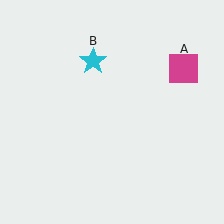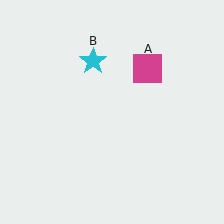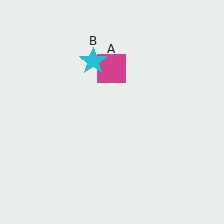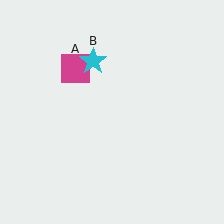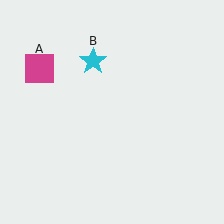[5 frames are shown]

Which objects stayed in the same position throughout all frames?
Cyan star (object B) remained stationary.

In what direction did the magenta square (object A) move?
The magenta square (object A) moved left.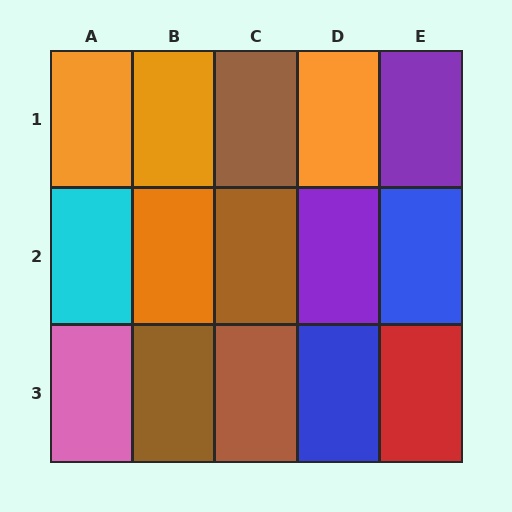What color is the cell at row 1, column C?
Brown.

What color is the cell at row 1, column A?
Orange.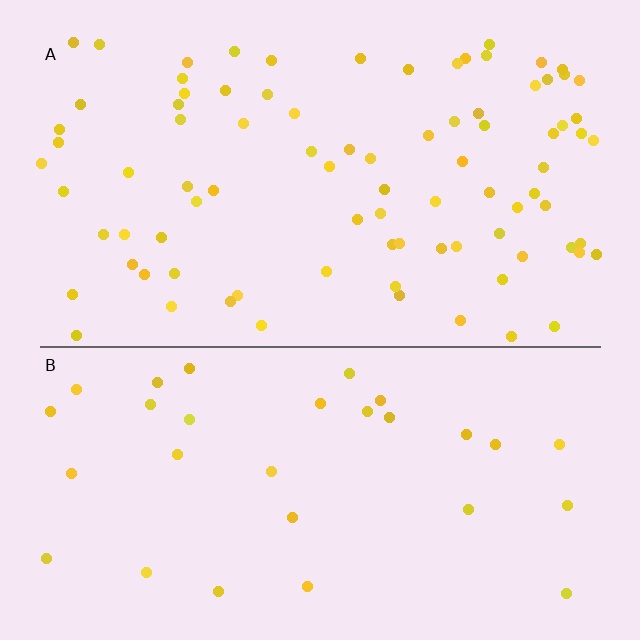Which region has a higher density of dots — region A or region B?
A (the top).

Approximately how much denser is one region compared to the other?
Approximately 2.8× — region A over region B.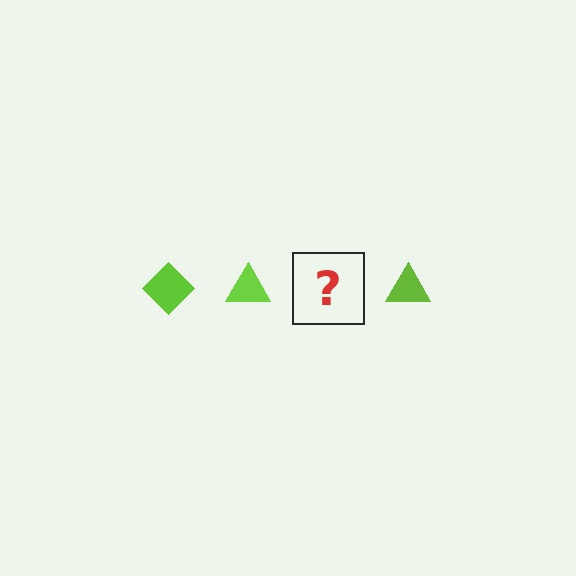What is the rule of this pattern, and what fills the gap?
The rule is that the pattern cycles through diamond, triangle shapes in lime. The gap should be filled with a lime diamond.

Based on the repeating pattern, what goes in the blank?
The blank should be a lime diamond.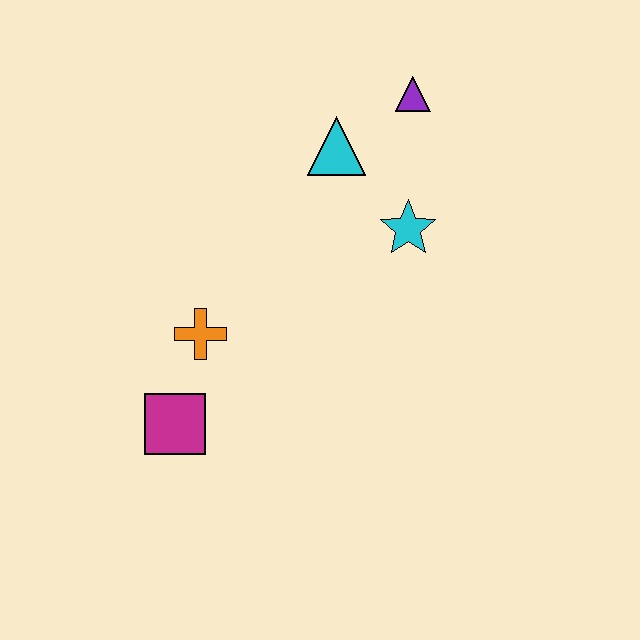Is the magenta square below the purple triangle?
Yes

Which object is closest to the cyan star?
The cyan triangle is closest to the cyan star.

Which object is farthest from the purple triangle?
The magenta square is farthest from the purple triangle.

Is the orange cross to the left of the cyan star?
Yes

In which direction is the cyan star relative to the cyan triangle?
The cyan star is below the cyan triangle.